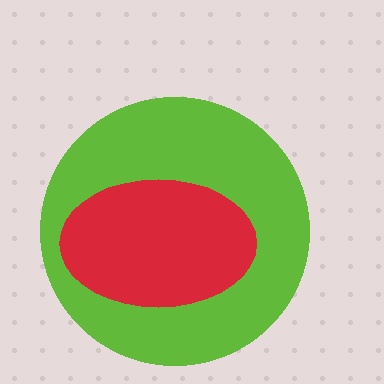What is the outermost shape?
The lime circle.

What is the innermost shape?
The red ellipse.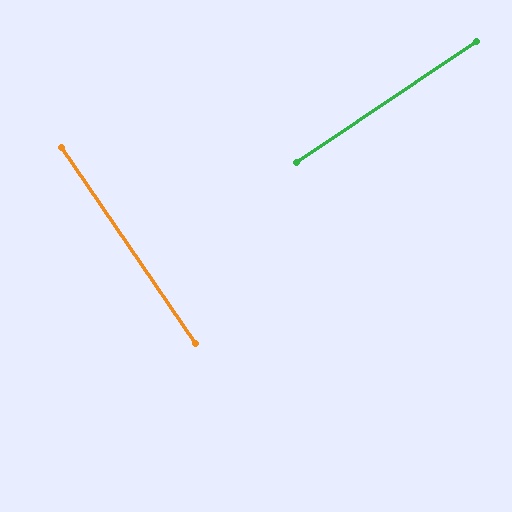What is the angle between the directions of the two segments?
Approximately 90 degrees.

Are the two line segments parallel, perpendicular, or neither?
Perpendicular — they meet at approximately 90°.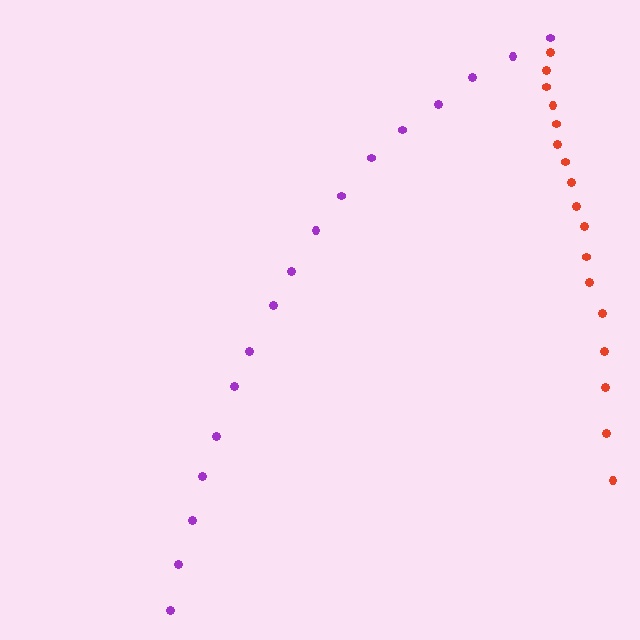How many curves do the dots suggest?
There are 2 distinct paths.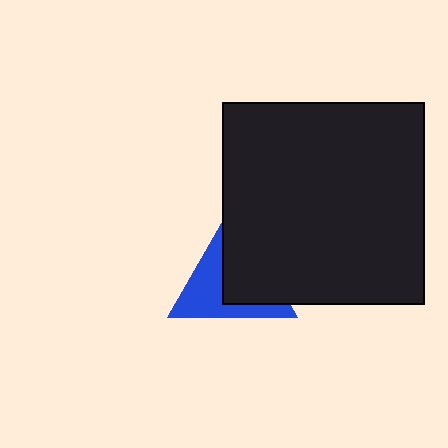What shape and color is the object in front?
The object in front is a black square.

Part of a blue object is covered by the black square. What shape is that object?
It is a triangle.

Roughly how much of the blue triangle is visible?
About half of it is visible (roughly 46%).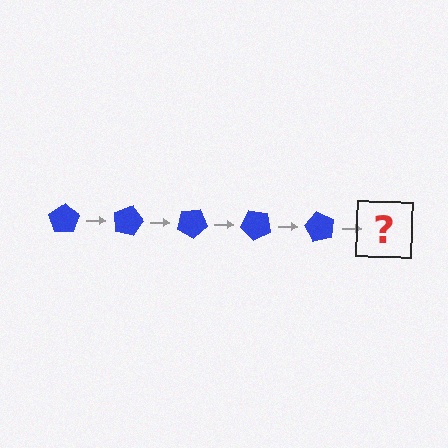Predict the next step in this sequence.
The next step is a blue pentagon rotated 75 degrees.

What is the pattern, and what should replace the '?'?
The pattern is that the pentagon rotates 15 degrees each step. The '?' should be a blue pentagon rotated 75 degrees.